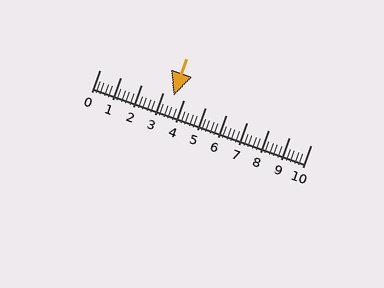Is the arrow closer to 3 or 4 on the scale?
The arrow is closer to 4.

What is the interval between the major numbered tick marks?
The major tick marks are spaced 1 units apart.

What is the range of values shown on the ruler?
The ruler shows values from 0 to 10.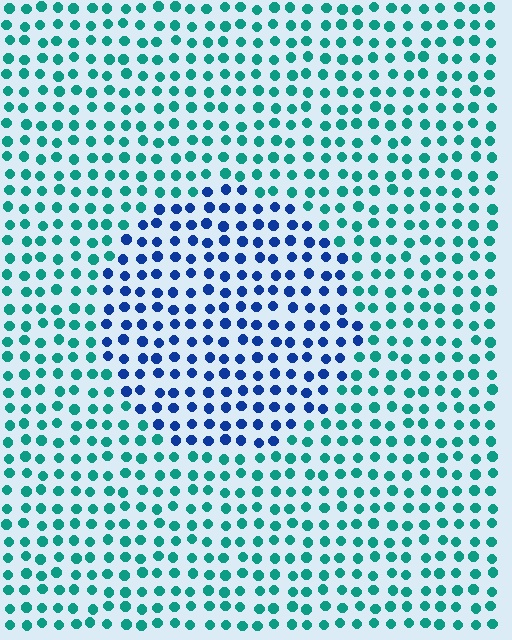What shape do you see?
I see a circle.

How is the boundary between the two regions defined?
The boundary is defined purely by a slight shift in hue (about 52 degrees). Spacing, size, and orientation are identical on both sides.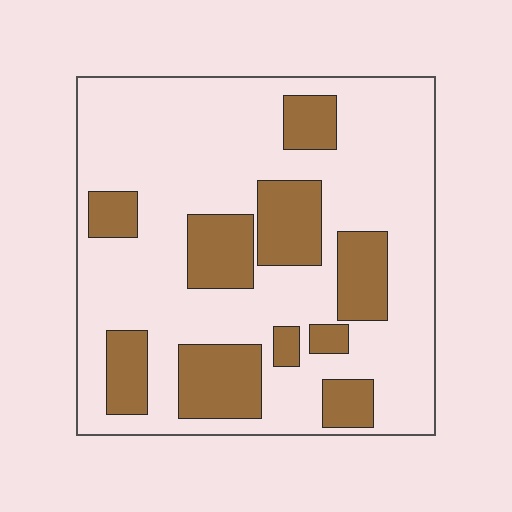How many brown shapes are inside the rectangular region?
10.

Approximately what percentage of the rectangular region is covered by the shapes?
Approximately 25%.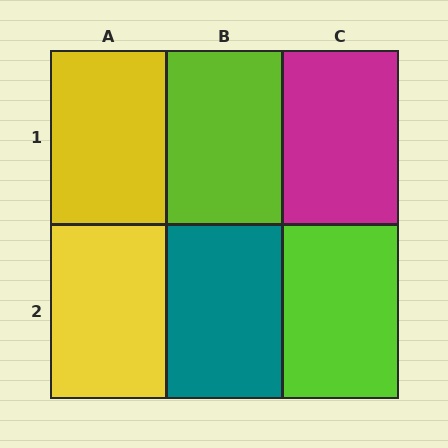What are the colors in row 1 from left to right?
Yellow, lime, magenta.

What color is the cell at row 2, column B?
Teal.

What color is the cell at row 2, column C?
Lime.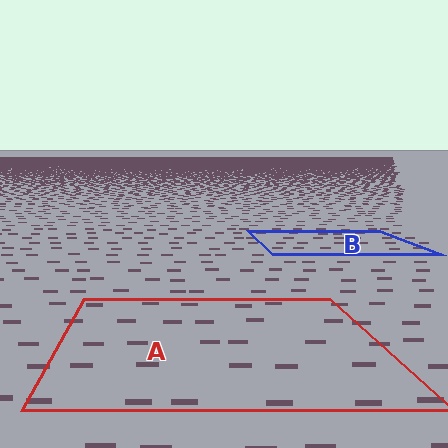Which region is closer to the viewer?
Region A is closer. The texture elements there are larger and more spread out.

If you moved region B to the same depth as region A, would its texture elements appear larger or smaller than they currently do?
They would appear larger. At a closer depth, the same texture elements are projected at a bigger on-screen size.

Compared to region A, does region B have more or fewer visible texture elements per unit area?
Region B has more texture elements per unit area — they are packed more densely because it is farther away.